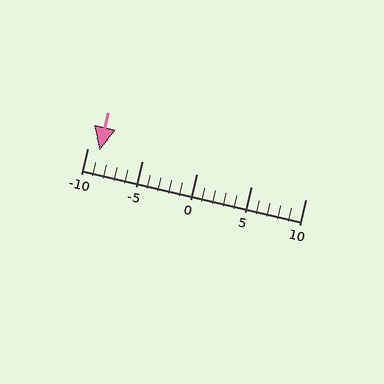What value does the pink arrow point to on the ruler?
The pink arrow points to approximately -9.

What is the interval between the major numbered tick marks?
The major tick marks are spaced 5 units apart.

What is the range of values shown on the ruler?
The ruler shows values from -10 to 10.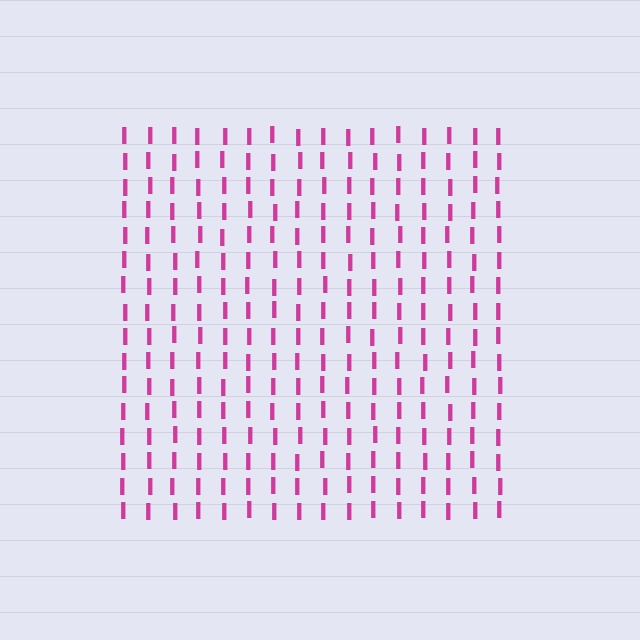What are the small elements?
The small elements are letter I's.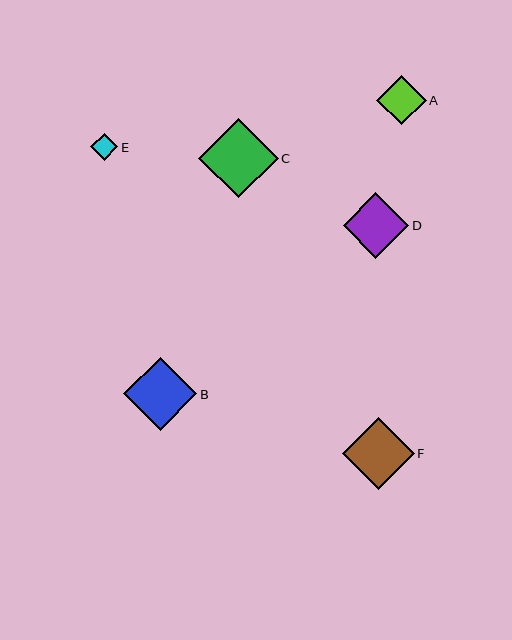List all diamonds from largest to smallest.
From largest to smallest: C, B, F, D, A, E.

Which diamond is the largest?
Diamond C is the largest with a size of approximately 80 pixels.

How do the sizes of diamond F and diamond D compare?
Diamond F and diamond D are approximately the same size.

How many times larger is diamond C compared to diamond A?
Diamond C is approximately 1.6 times the size of diamond A.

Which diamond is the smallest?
Diamond E is the smallest with a size of approximately 27 pixels.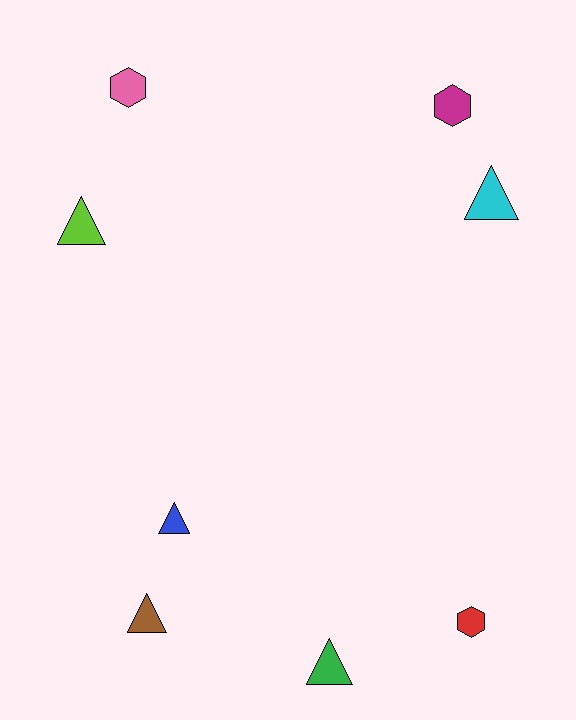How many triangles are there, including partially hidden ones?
There are 5 triangles.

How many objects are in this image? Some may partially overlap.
There are 8 objects.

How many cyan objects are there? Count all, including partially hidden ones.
There is 1 cyan object.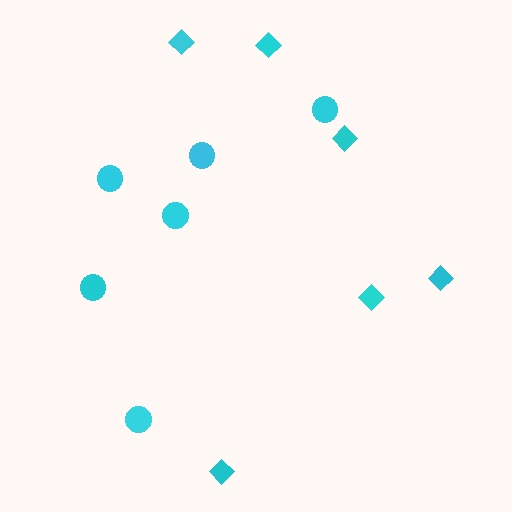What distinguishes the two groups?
There are 2 groups: one group of circles (6) and one group of diamonds (6).